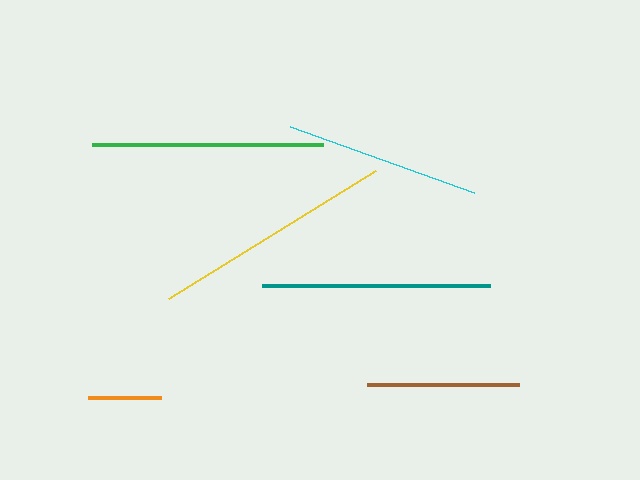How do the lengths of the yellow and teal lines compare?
The yellow and teal lines are approximately the same length.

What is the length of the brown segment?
The brown segment is approximately 152 pixels long.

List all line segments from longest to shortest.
From longest to shortest: yellow, green, teal, cyan, brown, orange.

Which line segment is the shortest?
The orange line is the shortest at approximately 74 pixels.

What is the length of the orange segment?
The orange segment is approximately 74 pixels long.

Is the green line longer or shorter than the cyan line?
The green line is longer than the cyan line.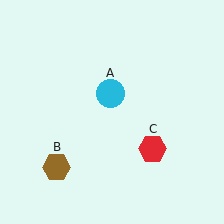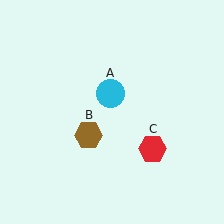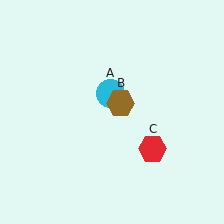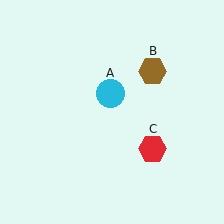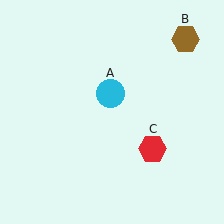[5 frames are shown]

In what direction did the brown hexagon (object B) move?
The brown hexagon (object B) moved up and to the right.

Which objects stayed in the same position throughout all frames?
Cyan circle (object A) and red hexagon (object C) remained stationary.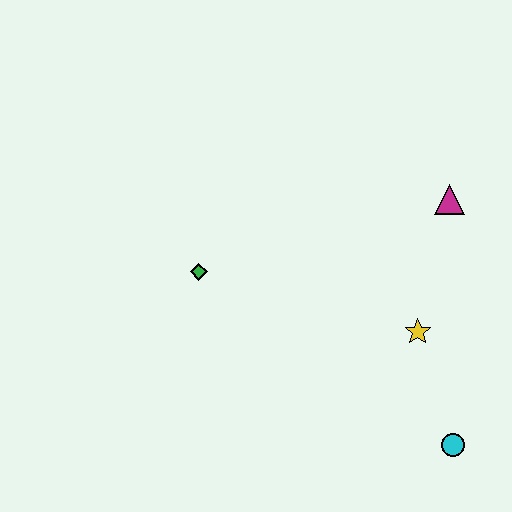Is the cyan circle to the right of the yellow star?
Yes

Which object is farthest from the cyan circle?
The green diamond is farthest from the cyan circle.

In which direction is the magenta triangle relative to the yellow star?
The magenta triangle is above the yellow star.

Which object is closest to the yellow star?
The cyan circle is closest to the yellow star.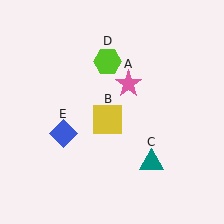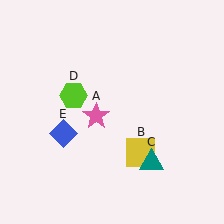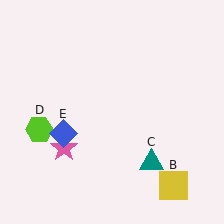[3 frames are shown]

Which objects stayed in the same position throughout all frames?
Teal triangle (object C) and blue diamond (object E) remained stationary.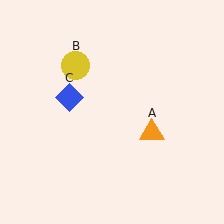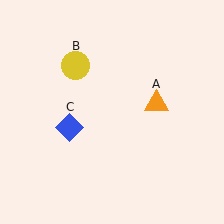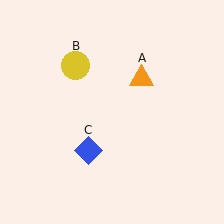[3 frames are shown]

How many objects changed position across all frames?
2 objects changed position: orange triangle (object A), blue diamond (object C).